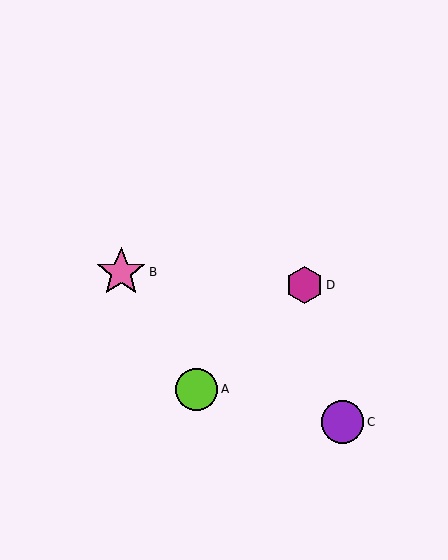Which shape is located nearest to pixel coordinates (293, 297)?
The magenta hexagon (labeled D) at (304, 285) is nearest to that location.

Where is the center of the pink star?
The center of the pink star is at (121, 272).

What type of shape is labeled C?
Shape C is a purple circle.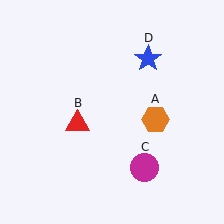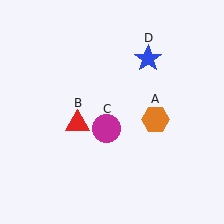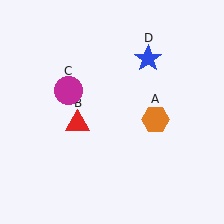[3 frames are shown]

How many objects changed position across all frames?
1 object changed position: magenta circle (object C).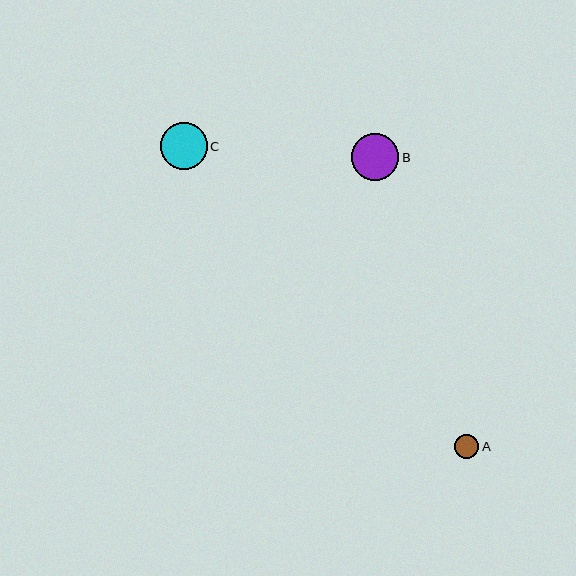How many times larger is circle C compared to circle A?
Circle C is approximately 1.9 times the size of circle A.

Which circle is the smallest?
Circle A is the smallest with a size of approximately 25 pixels.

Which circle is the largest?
Circle B is the largest with a size of approximately 47 pixels.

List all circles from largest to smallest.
From largest to smallest: B, C, A.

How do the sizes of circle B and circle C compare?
Circle B and circle C are approximately the same size.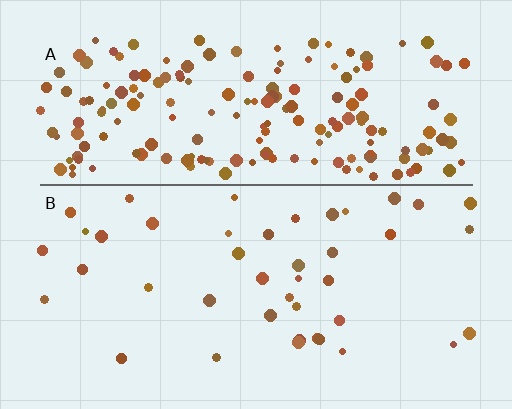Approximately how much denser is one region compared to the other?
Approximately 4.4× — region A over region B.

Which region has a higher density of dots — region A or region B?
A (the top).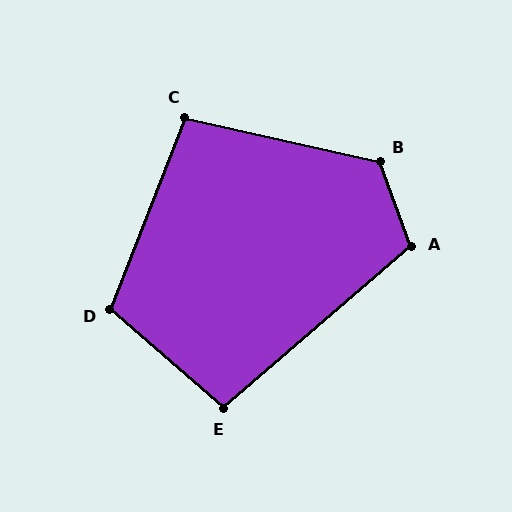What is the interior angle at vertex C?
Approximately 99 degrees (obtuse).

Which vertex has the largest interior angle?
B, at approximately 123 degrees.